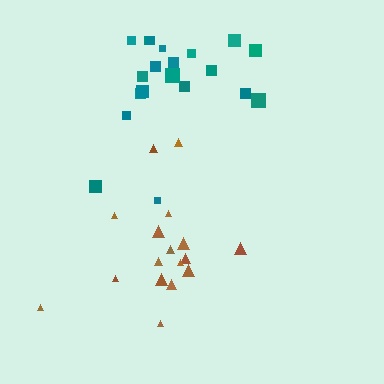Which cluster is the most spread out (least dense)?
Brown.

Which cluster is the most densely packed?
Teal.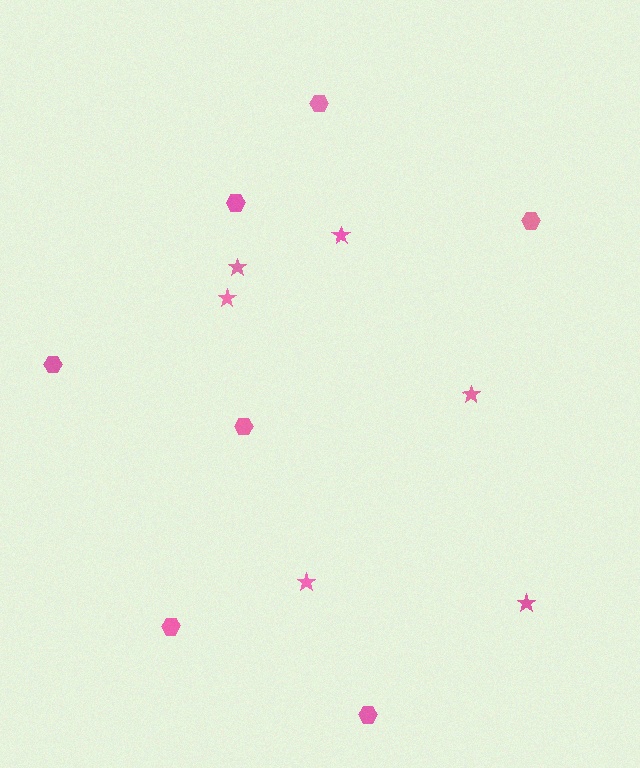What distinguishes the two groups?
There are 2 groups: one group of stars (6) and one group of hexagons (7).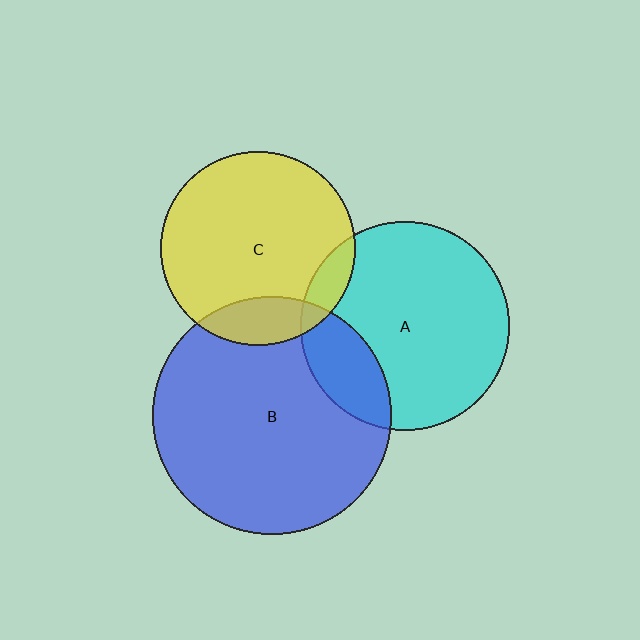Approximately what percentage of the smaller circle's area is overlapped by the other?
Approximately 10%.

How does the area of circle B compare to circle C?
Approximately 1.5 times.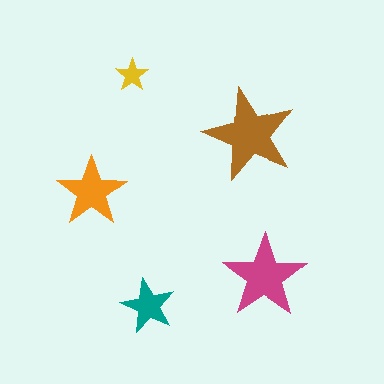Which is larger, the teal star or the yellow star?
The teal one.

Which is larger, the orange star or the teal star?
The orange one.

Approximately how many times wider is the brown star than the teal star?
About 1.5 times wider.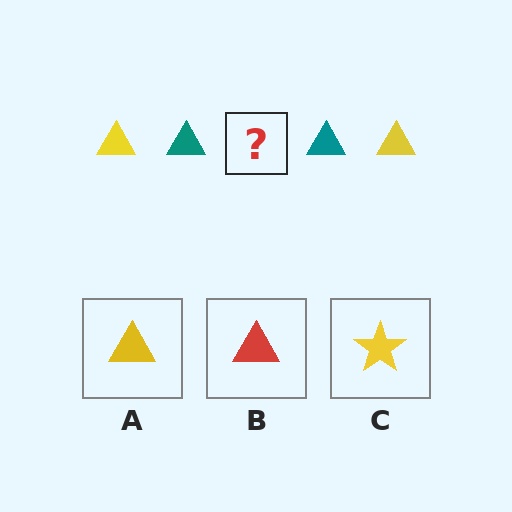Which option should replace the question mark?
Option A.